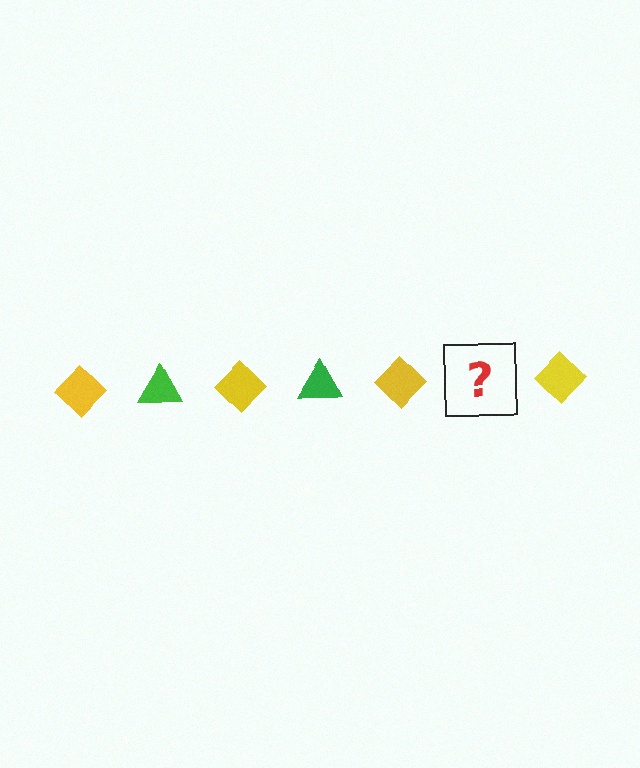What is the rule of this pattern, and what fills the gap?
The rule is that the pattern alternates between yellow diamond and green triangle. The gap should be filled with a green triangle.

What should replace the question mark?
The question mark should be replaced with a green triangle.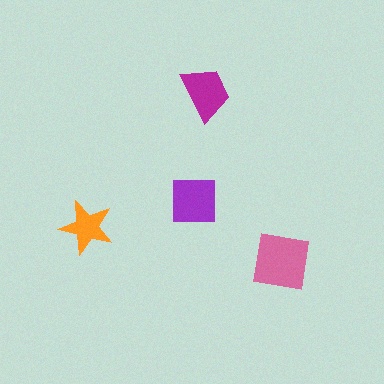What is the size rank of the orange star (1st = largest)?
4th.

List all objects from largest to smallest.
The pink square, the purple square, the magenta trapezoid, the orange star.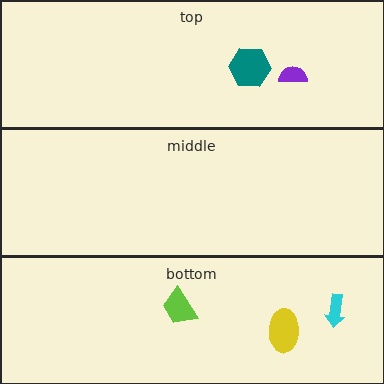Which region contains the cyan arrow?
The bottom region.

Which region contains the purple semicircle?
The top region.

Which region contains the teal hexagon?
The top region.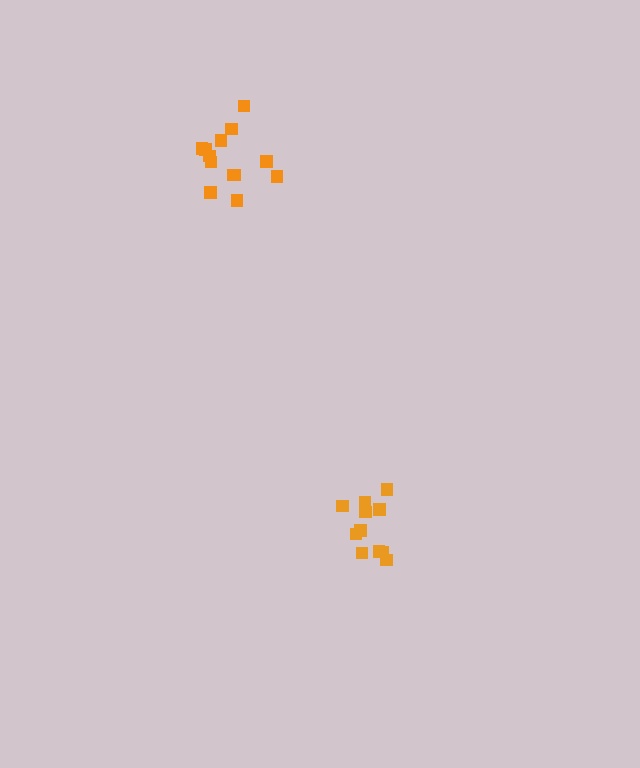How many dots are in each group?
Group 1: 11 dots, Group 2: 13 dots (24 total).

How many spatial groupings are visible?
There are 2 spatial groupings.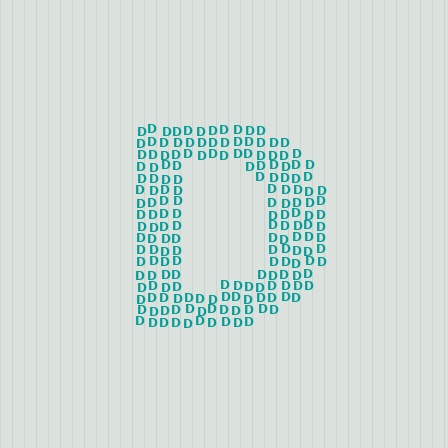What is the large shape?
The large shape is the letter D.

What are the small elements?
The small elements are letter D's.